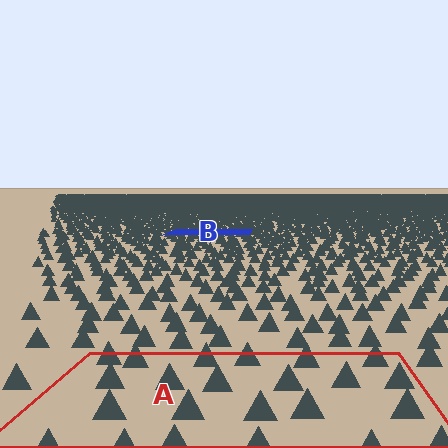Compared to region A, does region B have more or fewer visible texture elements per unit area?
Region B has more texture elements per unit area — they are packed more densely because it is farther away.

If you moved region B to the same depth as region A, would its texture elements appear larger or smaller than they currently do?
They would appear larger. At a closer depth, the same texture elements are projected at a bigger on-screen size.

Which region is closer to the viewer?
Region A is closer. The texture elements there are larger and more spread out.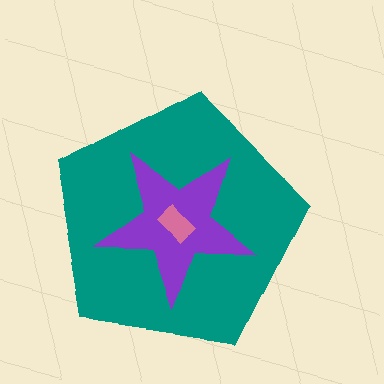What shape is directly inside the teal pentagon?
The purple star.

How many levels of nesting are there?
3.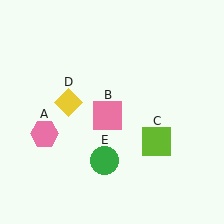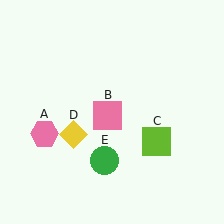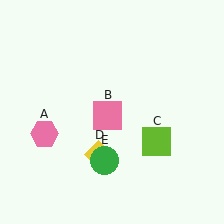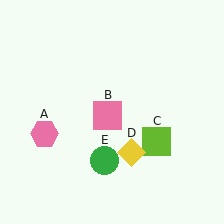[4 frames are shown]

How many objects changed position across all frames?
1 object changed position: yellow diamond (object D).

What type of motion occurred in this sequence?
The yellow diamond (object D) rotated counterclockwise around the center of the scene.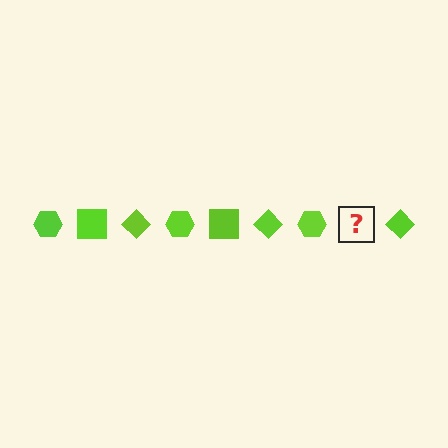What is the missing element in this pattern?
The missing element is a lime square.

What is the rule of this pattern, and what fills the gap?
The rule is that the pattern cycles through hexagon, square, diamond shapes in lime. The gap should be filled with a lime square.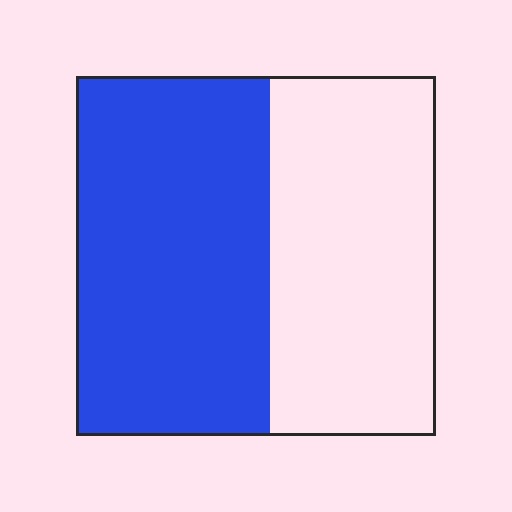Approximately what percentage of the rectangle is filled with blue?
Approximately 55%.